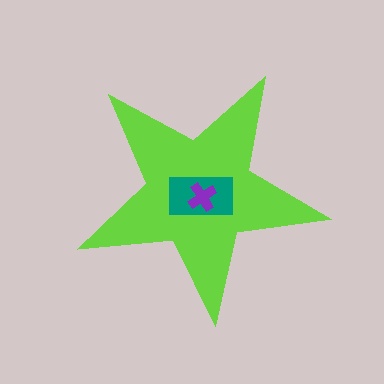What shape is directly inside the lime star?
The teal rectangle.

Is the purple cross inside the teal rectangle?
Yes.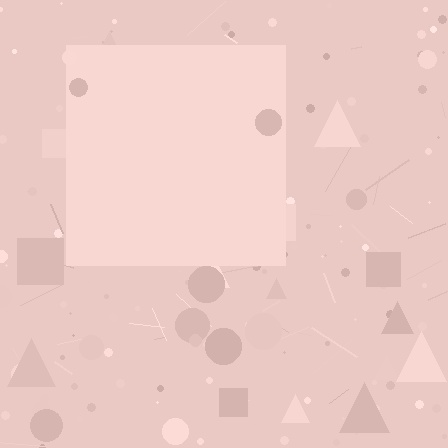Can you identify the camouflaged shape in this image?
The camouflaged shape is a square.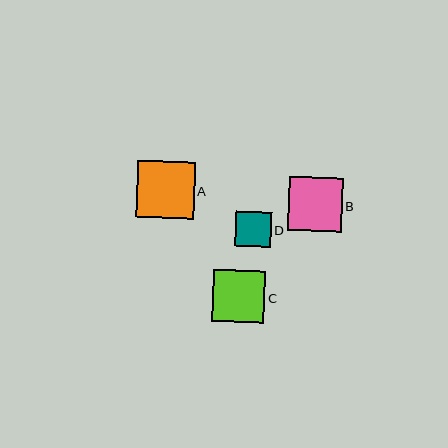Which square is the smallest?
Square D is the smallest with a size of approximately 36 pixels.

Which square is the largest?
Square A is the largest with a size of approximately 58 pixels.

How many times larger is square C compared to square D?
Square C is approximately 1.5 times the size of square D.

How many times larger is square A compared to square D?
Square A is approximately 1.6 times the size of square D.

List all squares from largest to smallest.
From largest to smallest: A, B, C, D.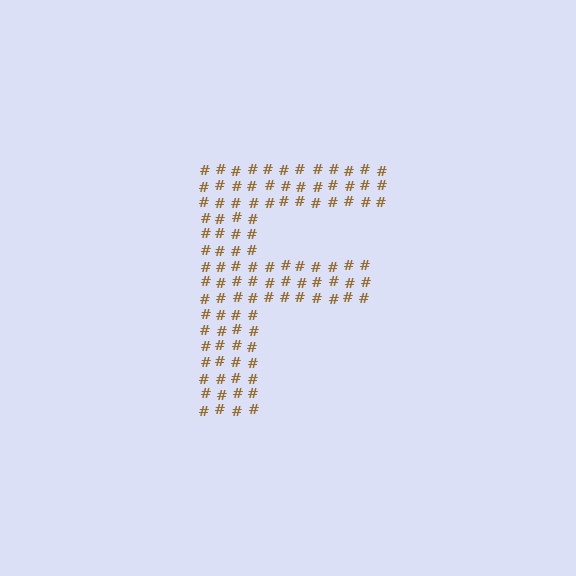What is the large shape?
The large shape is the letter F.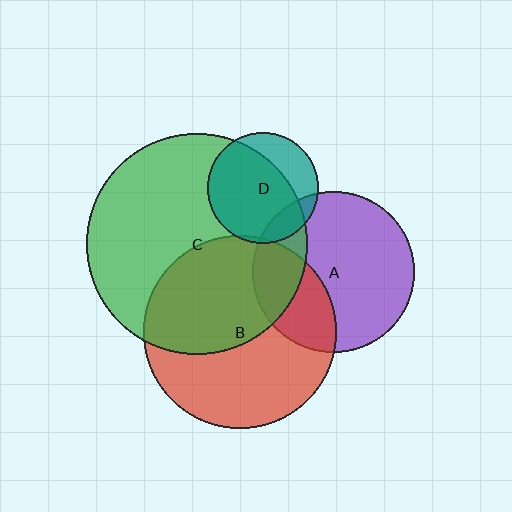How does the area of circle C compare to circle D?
Approximately 4.0 times.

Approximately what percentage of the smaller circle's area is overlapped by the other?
Approximately 30%.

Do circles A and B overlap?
Yes.